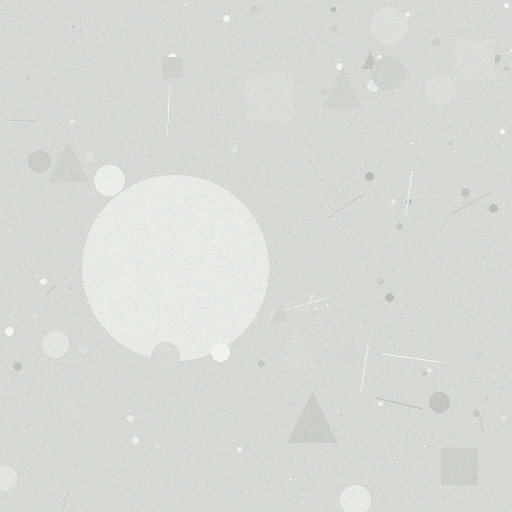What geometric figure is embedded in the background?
A circle is embedded in the background.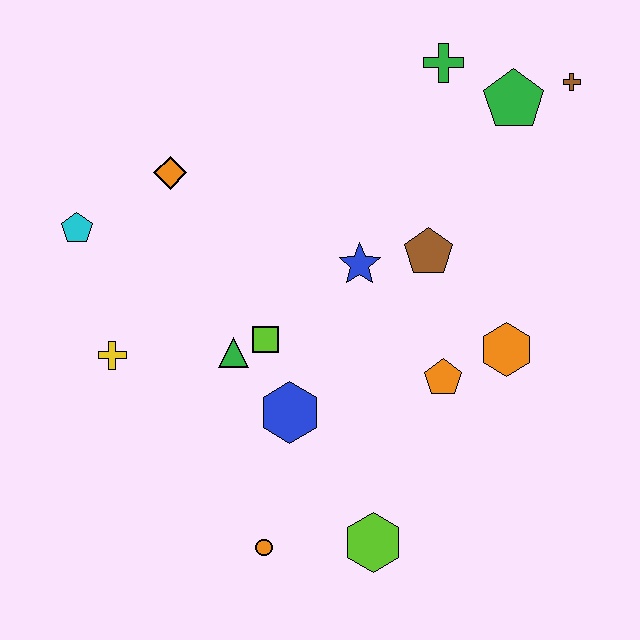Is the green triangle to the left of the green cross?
Yes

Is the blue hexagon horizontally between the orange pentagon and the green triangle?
Yes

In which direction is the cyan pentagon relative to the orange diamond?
The cyan pentagon is to the left of the orange diamond.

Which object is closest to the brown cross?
The green pentagon is closest to the brown cross.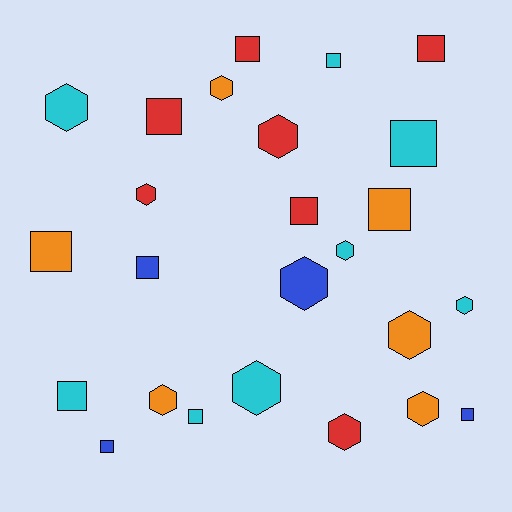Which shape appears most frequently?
Square, with 13 objects.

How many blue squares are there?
There are 3 blue squares.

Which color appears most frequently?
Cyan, with 8 objects.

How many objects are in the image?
There are 25 objects.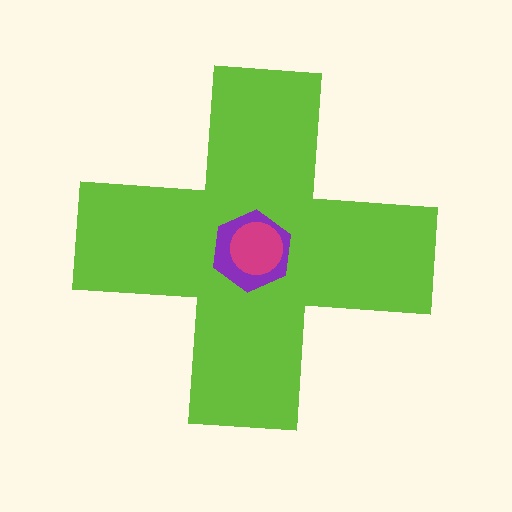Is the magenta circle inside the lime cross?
Yes.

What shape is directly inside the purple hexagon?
The magenta circle.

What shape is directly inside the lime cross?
The purple hexagon.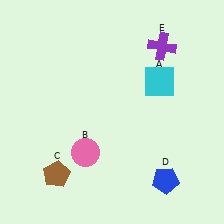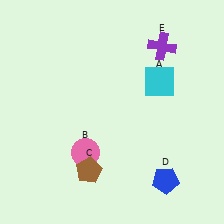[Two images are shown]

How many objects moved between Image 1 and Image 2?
1 object moved between the two images.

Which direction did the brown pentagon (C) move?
The brown pentagon (C) moved right.